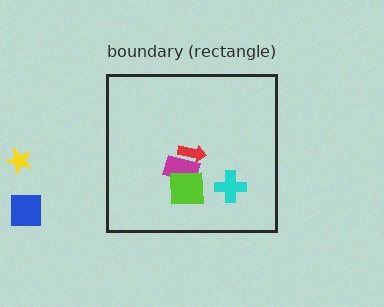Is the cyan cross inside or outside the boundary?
Inside.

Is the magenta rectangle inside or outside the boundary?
Inside.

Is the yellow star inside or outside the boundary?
Outside.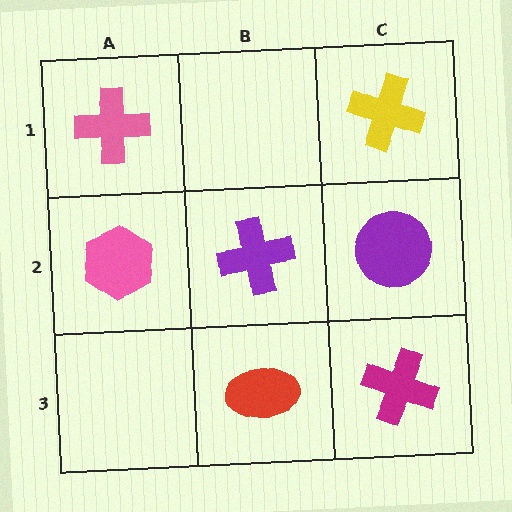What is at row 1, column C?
A yellow cross.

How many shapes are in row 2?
3 shapes.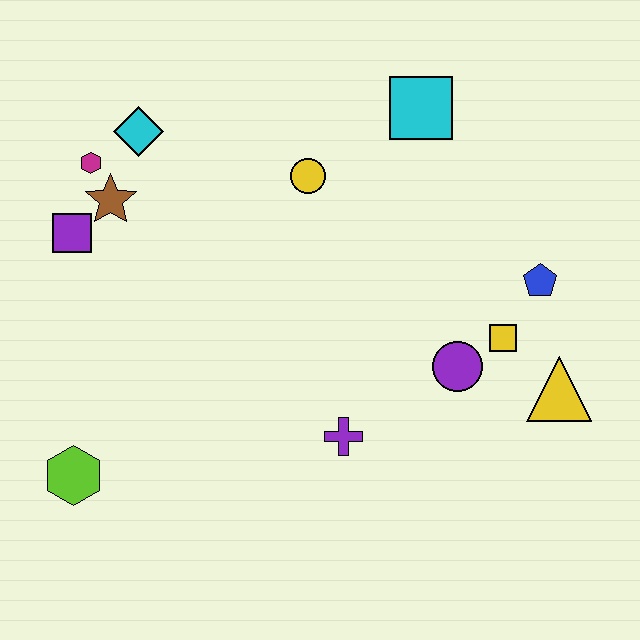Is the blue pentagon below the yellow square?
No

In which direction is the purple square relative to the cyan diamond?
The purple square is below the cyan diamond.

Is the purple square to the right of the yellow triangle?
No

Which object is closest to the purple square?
The brown star is closest to the purple square.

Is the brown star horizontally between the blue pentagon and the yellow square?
No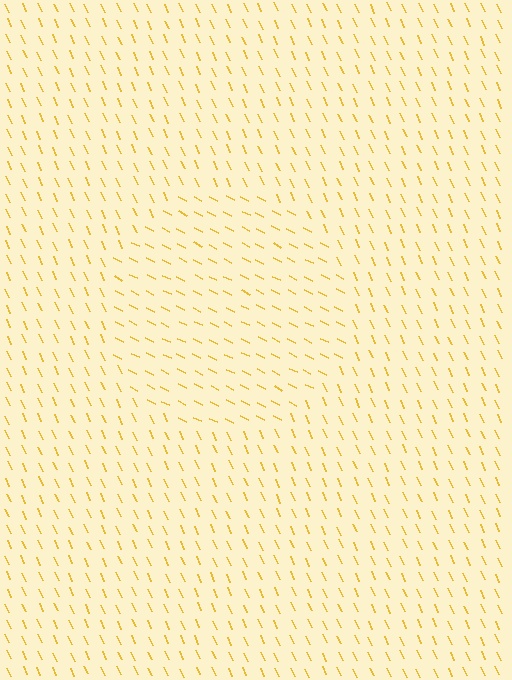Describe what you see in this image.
The image is filled with small yellow line segments. A circle region in the image has lines oriented differently from the surrounding lines, creating a visible texture boundary.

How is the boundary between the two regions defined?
The boundary is defined purely by a change in line orientation (approximately 39 degrees difference). All lines are the same color and thickness.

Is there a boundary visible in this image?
Yes, there is a texture boundary formed by a change in line orientation.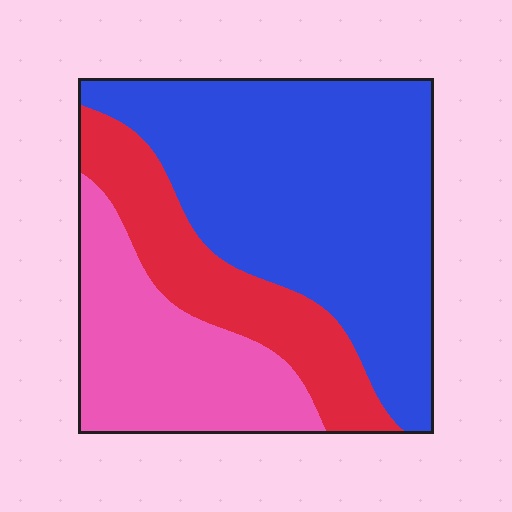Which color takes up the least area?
Red, at roughly 20%.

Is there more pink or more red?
Pink.